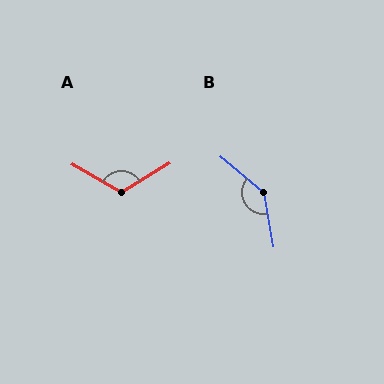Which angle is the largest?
B, at approximately 140 degrees.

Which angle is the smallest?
A, at approximately 119 degrees.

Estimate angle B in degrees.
Approximately 140 degrees.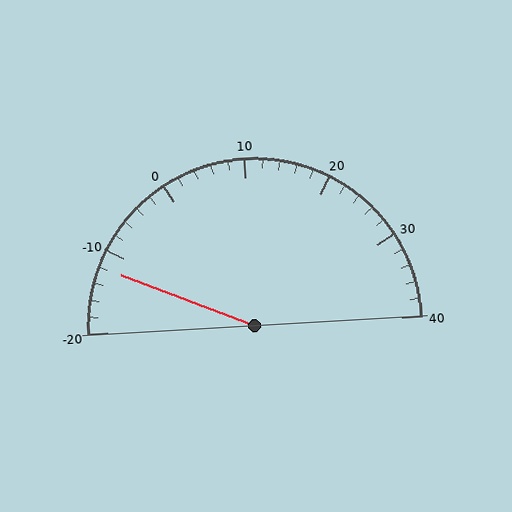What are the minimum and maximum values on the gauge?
The gauge ranges from -20 to 40.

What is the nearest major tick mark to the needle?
The nearest major tick mark is -10.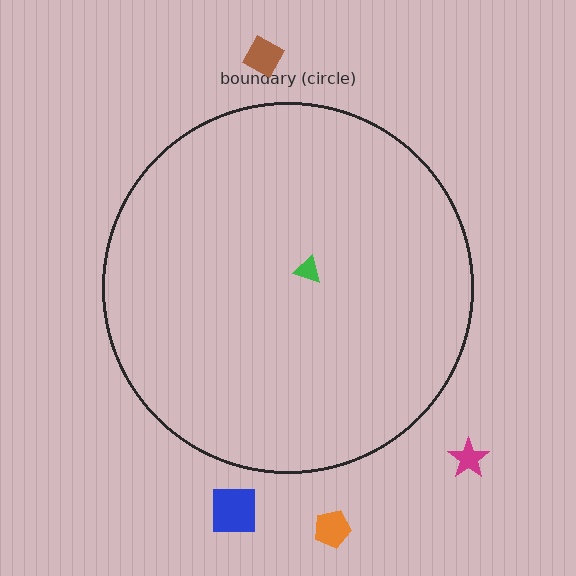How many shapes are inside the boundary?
1 inside, 4 outside.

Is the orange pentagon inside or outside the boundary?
Outside.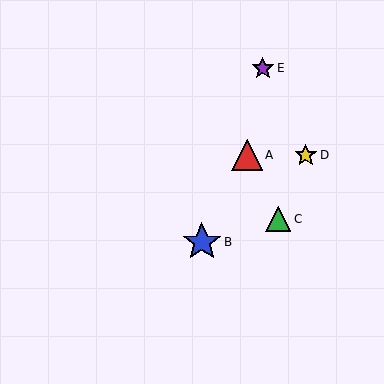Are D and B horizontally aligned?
No, D is at y≈155 and B is at y≈242.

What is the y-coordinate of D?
Object D is at y≈155.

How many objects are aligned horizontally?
2 objects (A, D) are aligned horizontally.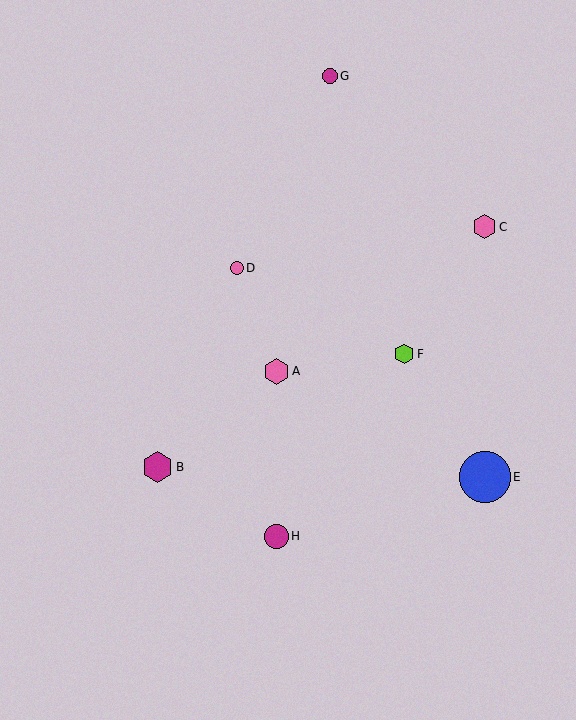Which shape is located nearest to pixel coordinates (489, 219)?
The pink hexagon (labeled C) at (484, 227) is nearest to that location.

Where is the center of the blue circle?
The center of the blue circle is at (485, 477).